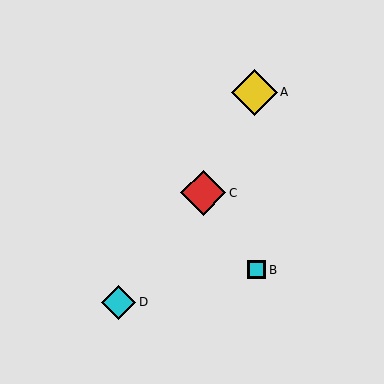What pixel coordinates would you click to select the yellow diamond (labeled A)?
Click at (254, 92) to select the yellow diamond A.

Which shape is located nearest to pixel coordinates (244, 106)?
The yellow diamond (labeled A) at (254, 92) is nearest to that location.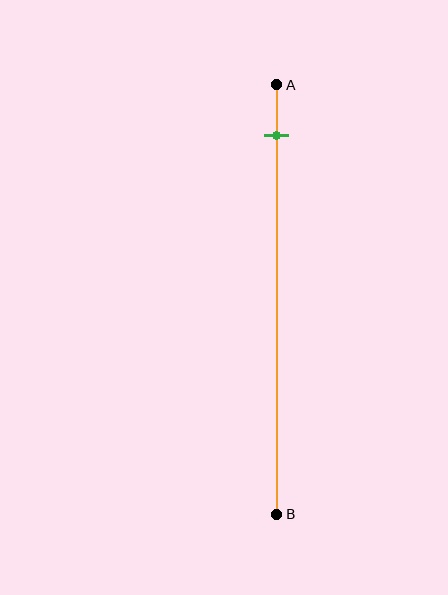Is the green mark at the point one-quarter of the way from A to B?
No, the mark is at about 10% from A, not at the 25% one-quarter point.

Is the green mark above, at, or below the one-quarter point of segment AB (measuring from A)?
The green mark is above the one-quarter point of segment AB.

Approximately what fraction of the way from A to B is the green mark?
The green mark is approximately 10% of the way from A to B.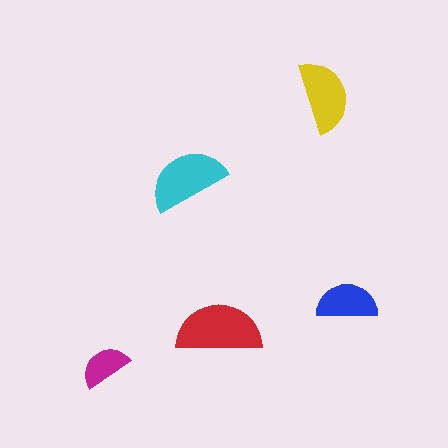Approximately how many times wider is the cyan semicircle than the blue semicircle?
About 1.5 times wider.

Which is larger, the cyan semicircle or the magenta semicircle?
The cyan one.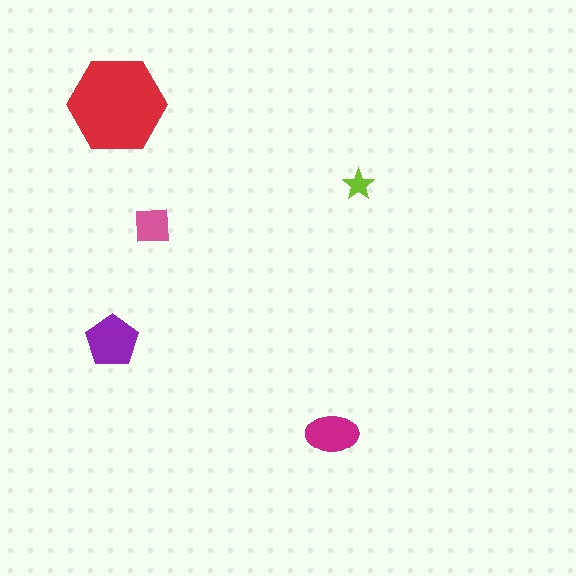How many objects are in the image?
There are 5 objects in the image.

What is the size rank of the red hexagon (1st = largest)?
1st.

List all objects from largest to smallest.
The red hexagon, the purple pentagon, the magenta ellipse, the pink square, the lime star.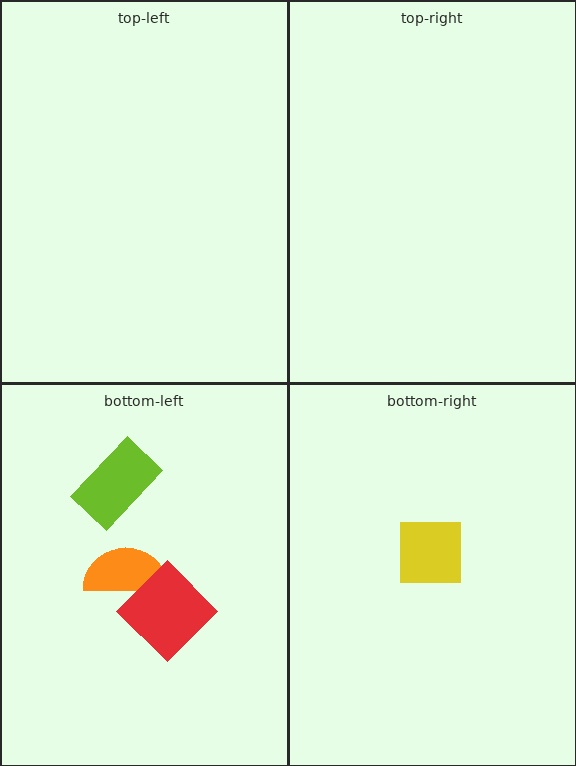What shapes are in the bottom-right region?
The yellow square.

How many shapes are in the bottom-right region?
1.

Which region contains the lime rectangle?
The bottom-left region.